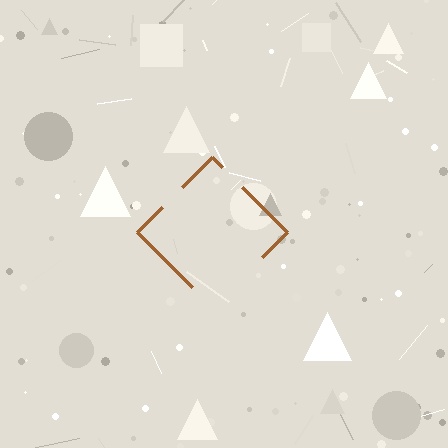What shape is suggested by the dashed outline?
The dashed outline suggests a diamond.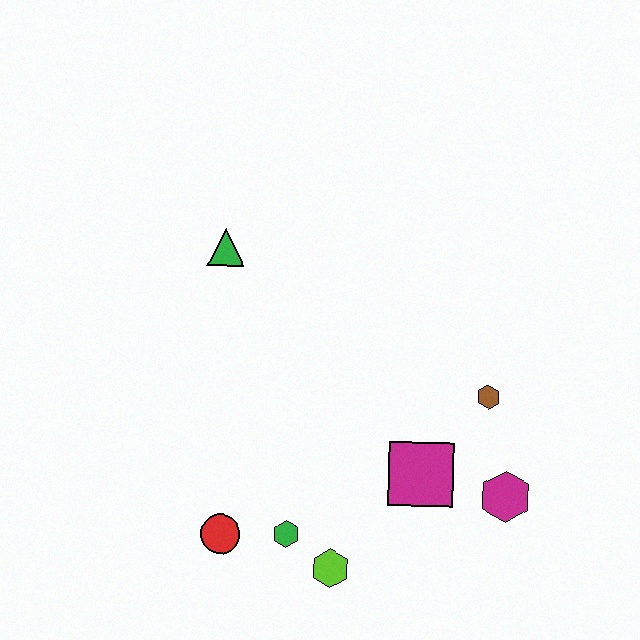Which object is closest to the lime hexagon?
The green hexagon is closest to the lime hexagon.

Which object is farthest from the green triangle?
The magenta hexagon is farthest from the green triangle.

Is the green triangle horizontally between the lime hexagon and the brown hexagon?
No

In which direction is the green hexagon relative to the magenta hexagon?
The green hexagon is to the left of the magenta hexagon.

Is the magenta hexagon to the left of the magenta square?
No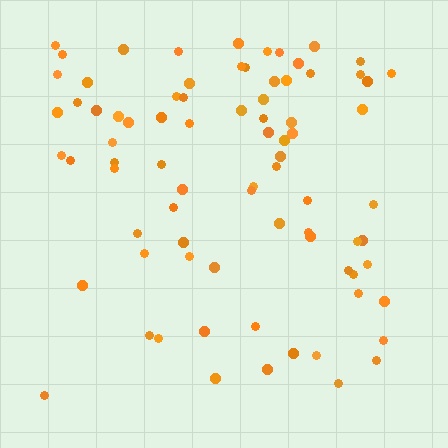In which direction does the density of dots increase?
From bottom to top, with the top side densest.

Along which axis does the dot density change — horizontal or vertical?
Vertical.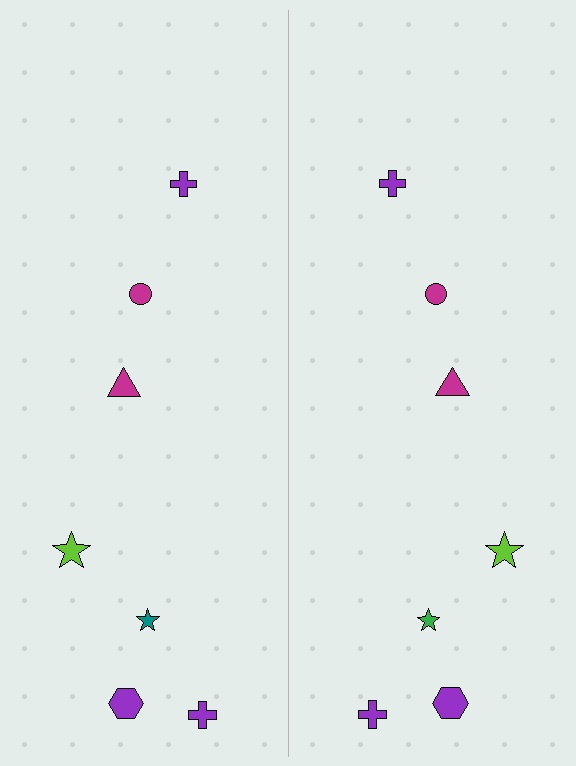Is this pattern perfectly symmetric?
No, the pattern is not perfectly symmetric. The green star on the right side breaks the symmetry — its mirror counterpart is teal.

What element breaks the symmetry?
The green star on the right side breaks the symmetry — its mirror counterpart is teal.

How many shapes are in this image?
There are 14 shapes in this image.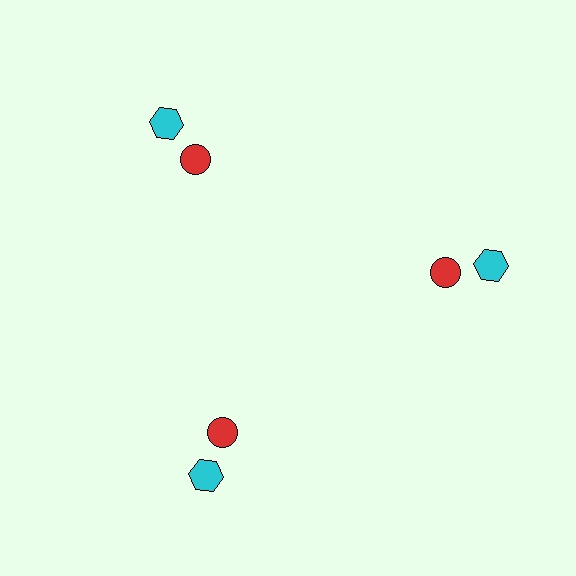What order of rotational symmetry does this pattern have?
This pattern has 3-fold rotational symmetry.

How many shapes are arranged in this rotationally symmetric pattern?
There are 6 shapes, arranged in 3 groups of 2.